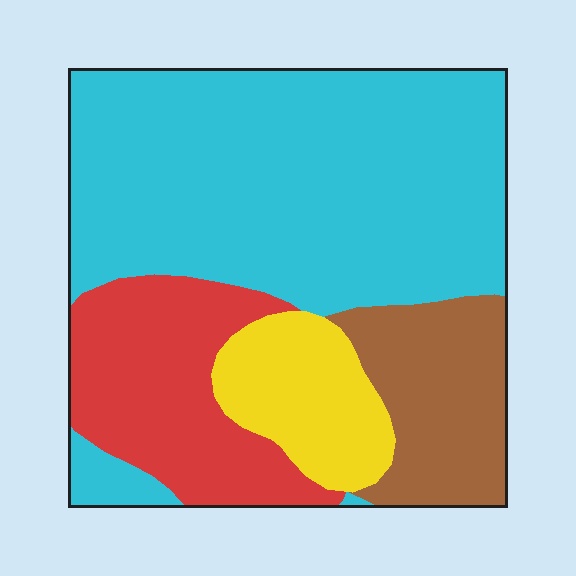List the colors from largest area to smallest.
From largest to smallest: cyan, red, brown, yellow.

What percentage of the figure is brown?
Brown covers around 15% of the figure.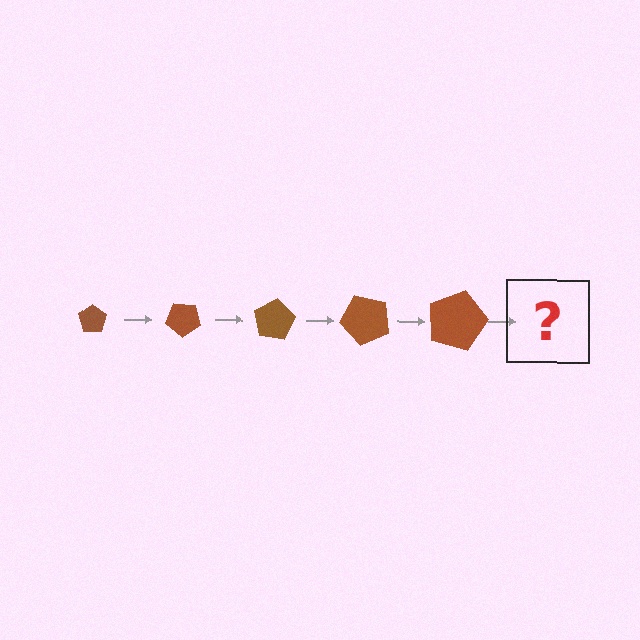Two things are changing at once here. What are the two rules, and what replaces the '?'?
The two rules are that the pentagon grows larger each step and it rotates 40 degrees each step. The '?' should be a pentagon, larger than the previous one and rotated 200 degrees from the start.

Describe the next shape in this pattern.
It should be a pentagon, larger than the previous one and rotated 200 degrees from the start.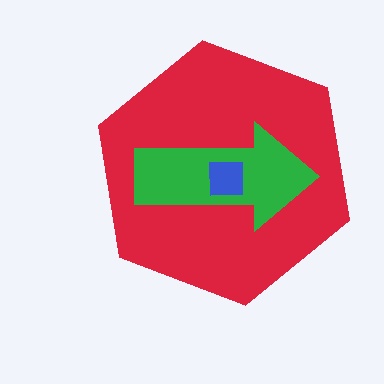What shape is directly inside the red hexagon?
The green arrow.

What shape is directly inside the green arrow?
The blue square.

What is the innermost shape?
The blue square.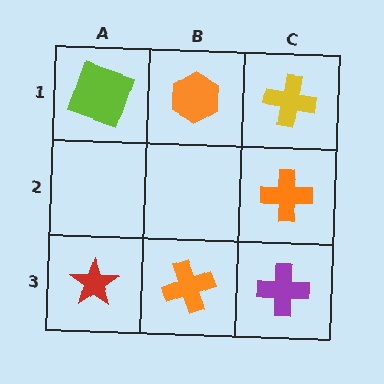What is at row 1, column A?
A lime square.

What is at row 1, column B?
An orange hexagon.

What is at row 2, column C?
An orange cross.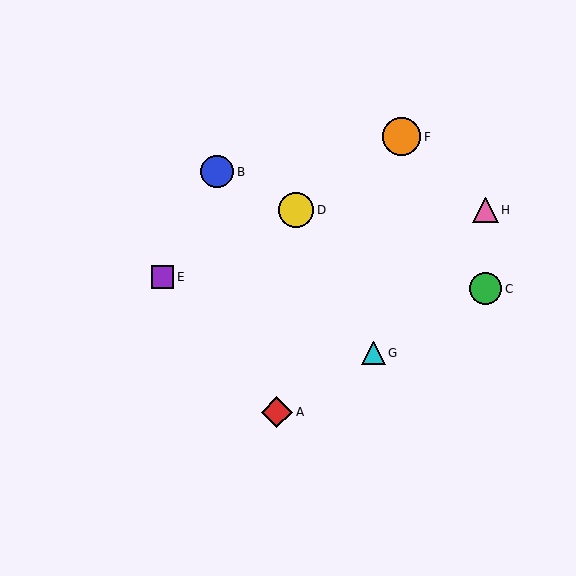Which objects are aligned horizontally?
Objects D, H are aligned horizontally.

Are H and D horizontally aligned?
Yes, both are at y≈210.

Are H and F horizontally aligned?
No, H is at y≈210 and F is at y≈137.